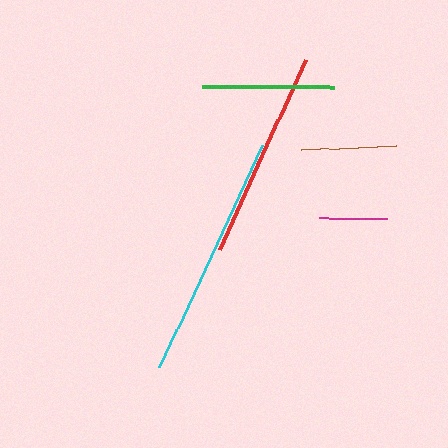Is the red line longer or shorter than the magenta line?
The red line is longer than the magenta line.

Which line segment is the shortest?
The magenta line is the shortest at approximately 68 pixels.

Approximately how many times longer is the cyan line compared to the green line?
The cyan line is approximately 1.9 times the length of the green line.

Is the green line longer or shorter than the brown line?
The green line is longer than the brown line.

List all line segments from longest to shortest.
From longest to shortest: cyan, red, green, brown, magenta.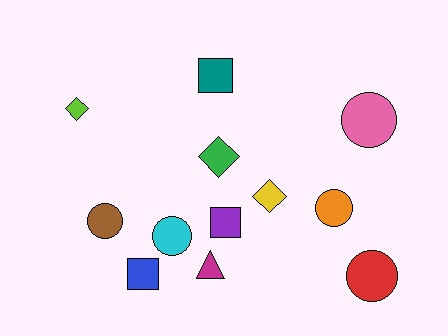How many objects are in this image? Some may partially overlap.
There are 12 objects.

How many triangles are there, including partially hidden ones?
There is 1 triangle.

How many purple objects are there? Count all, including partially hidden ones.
There is 1 purple object.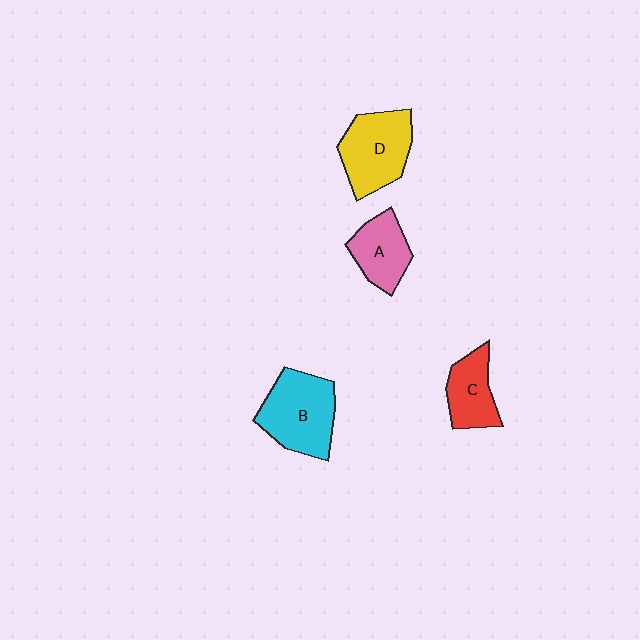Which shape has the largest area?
Shape B (cyan).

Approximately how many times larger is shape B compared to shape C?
Approximately 1.6 times.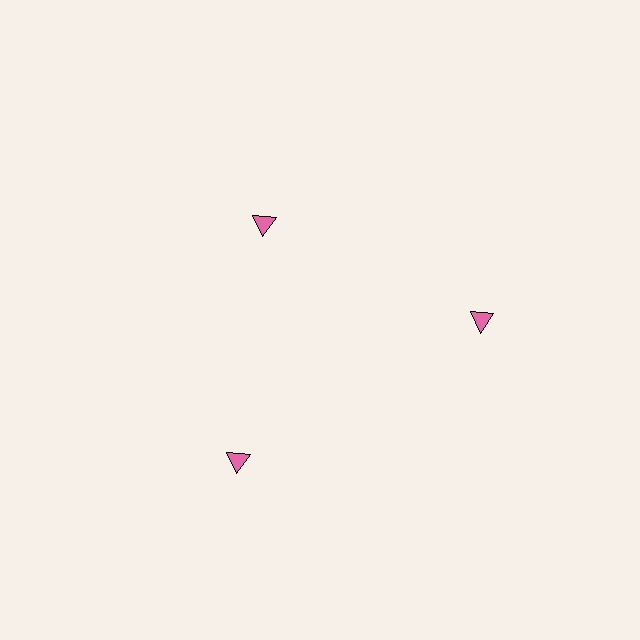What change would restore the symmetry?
The symmetry would be restored by moving it outward, back onto the ring so that all 3 triangles sit at equal angles and equal distance from the center.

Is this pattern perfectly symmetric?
No. The 3 pink triangles are arranged in a ring, but one element near the 11 o'clock position is pulled inward toward the center, breaking the 3-fold rotational symmetry.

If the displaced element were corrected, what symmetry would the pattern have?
It would have 3-fold rotational symmetry — the pattern would map onto itself every 120 degrees.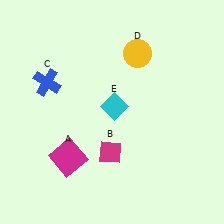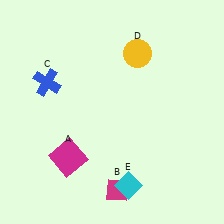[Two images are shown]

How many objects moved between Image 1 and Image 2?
2 objects moved between the two images.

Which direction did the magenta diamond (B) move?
The magenta diamond (B) moved down.